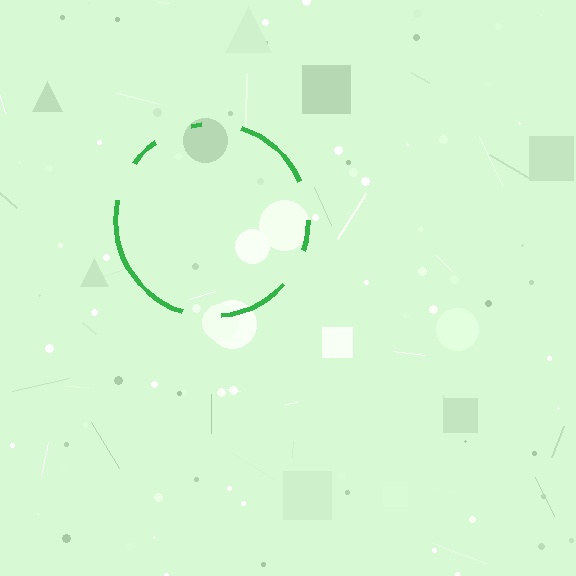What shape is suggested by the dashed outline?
The dashed outline suggests a circle.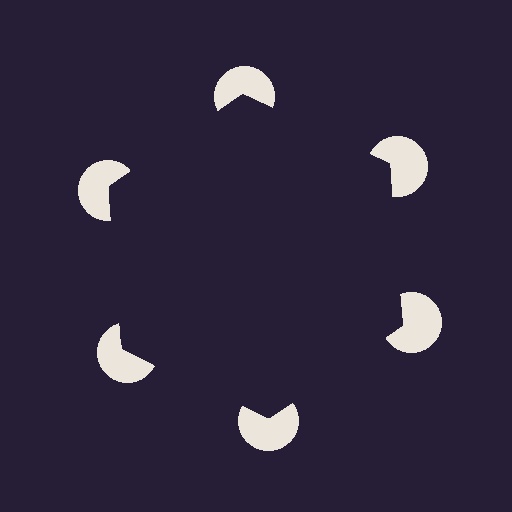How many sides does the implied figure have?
6 sides.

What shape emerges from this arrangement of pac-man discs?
An illusory hexagon — its edges are inferred from the aligned wedge cuts in the pac-man discs, not physically drawn.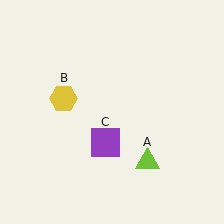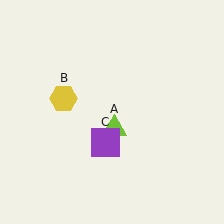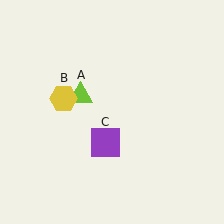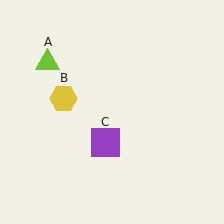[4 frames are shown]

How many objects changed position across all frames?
1 object changed position: lime triangle (object A).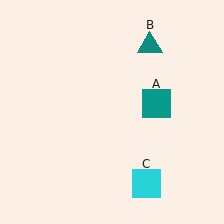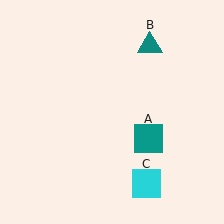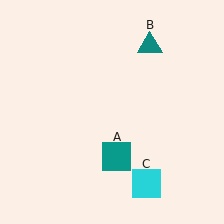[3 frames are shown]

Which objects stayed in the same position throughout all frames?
Teal triangle (object B) and cyan square (object C) remained stationary.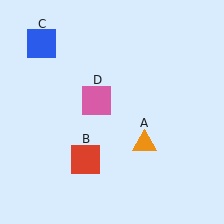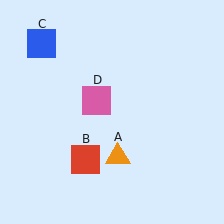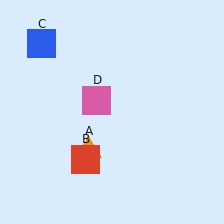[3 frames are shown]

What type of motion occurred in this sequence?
The orange triangle (object A) rotated clockwise around the center of the scene.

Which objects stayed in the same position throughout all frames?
Red square (object B) and blue square (object C) and pink square (object D) remained stationary.